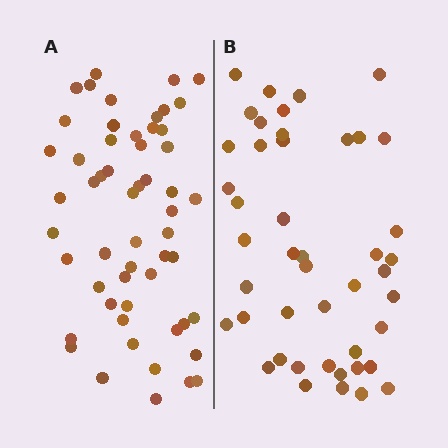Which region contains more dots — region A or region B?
Region A (the left region) has more dots.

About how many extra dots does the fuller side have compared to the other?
Region A has roughly 10 or so more dots than region B.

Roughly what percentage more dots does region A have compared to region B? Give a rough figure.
About 20% more.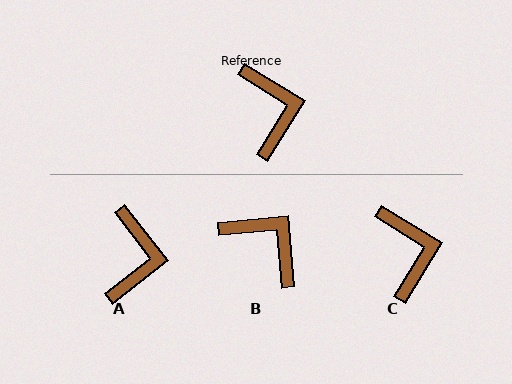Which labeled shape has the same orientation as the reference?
C.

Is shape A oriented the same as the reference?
No, it is off by about 21 degrees.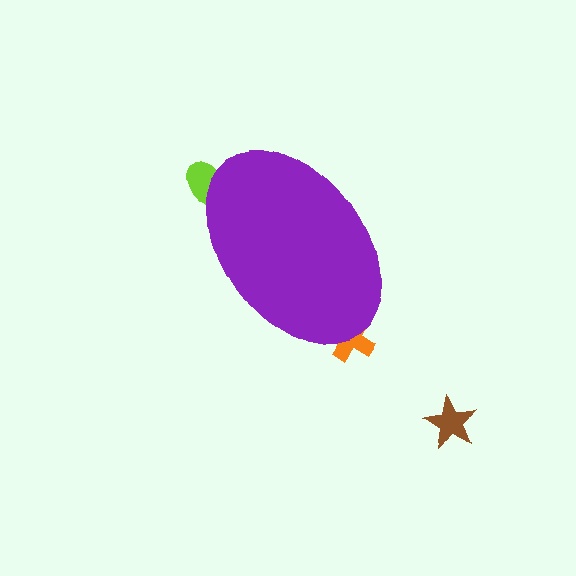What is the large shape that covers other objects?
A purple ellipse.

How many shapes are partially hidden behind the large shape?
2 shapes are partially hidden.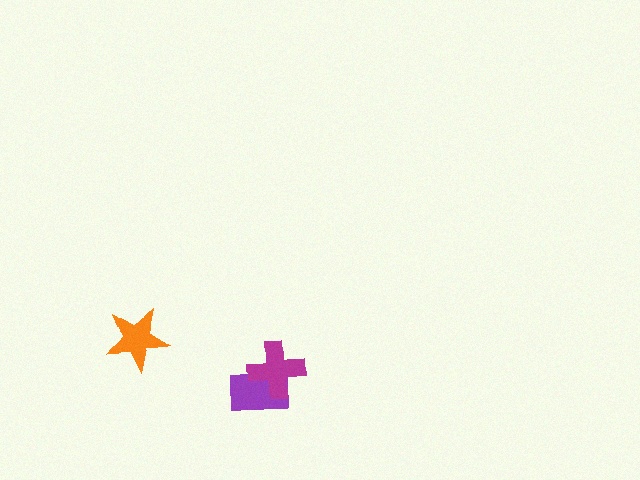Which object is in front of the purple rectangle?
The magenta cross is in front of the purple rectangle.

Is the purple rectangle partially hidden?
Yes, it is partially covered by another shape.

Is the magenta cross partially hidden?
No, no other shape covers it.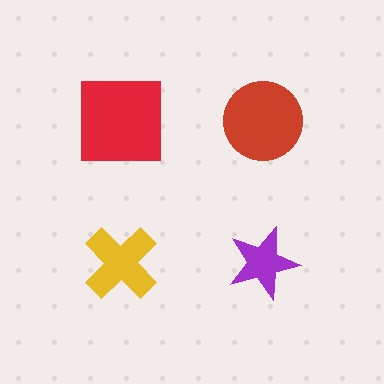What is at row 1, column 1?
A red square.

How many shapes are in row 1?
2 shapes.